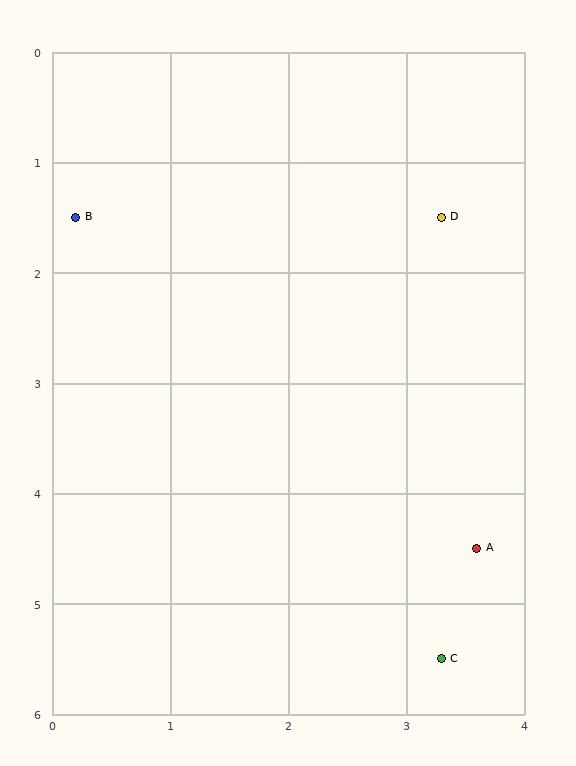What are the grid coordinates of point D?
Point D is at approximately (3.3, 1.5).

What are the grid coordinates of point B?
Point B is at approximately (0.2, 1.5).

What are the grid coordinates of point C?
Point C is at approximately (3.3, 5.5).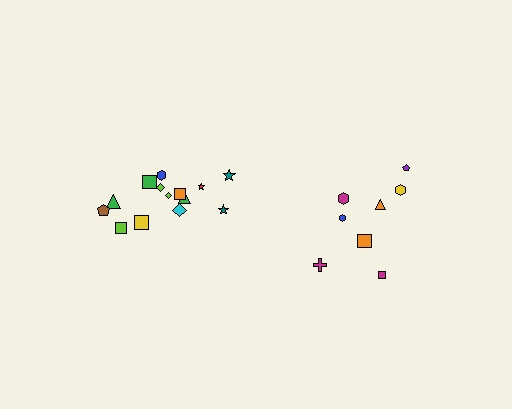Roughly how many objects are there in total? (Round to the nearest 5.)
Roughly 25 objects in total.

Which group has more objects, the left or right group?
The left group.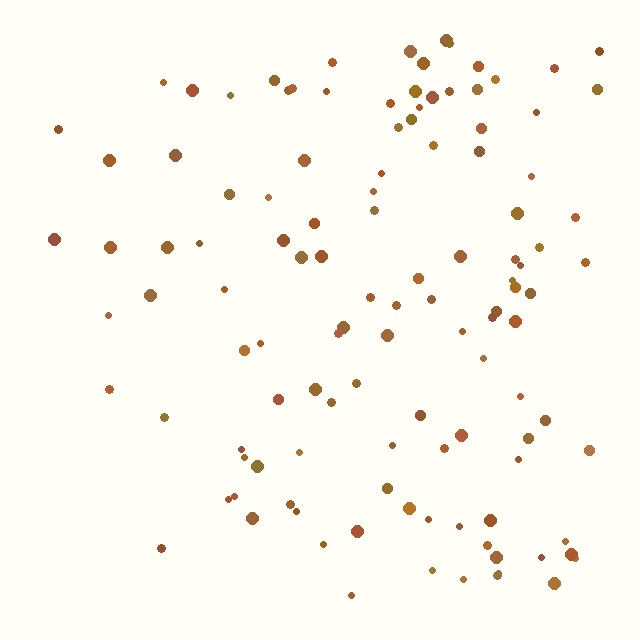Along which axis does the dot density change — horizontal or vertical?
Horizontal.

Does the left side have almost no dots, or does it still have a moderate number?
Still a moderate number, just noticeably fewer than the right.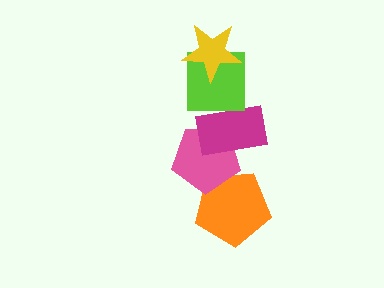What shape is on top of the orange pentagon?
The pink pentagon is on top of the orange pentagon.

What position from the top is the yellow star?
The yellow star is 1st from the top.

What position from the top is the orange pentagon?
The orange pentagon is 5th from the top.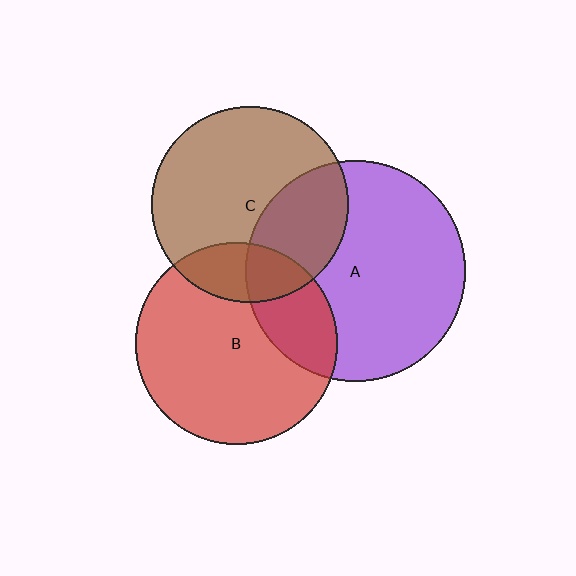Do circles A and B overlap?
Yes.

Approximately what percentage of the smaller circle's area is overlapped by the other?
Approximately 25%.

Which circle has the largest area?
Circle A (purple).